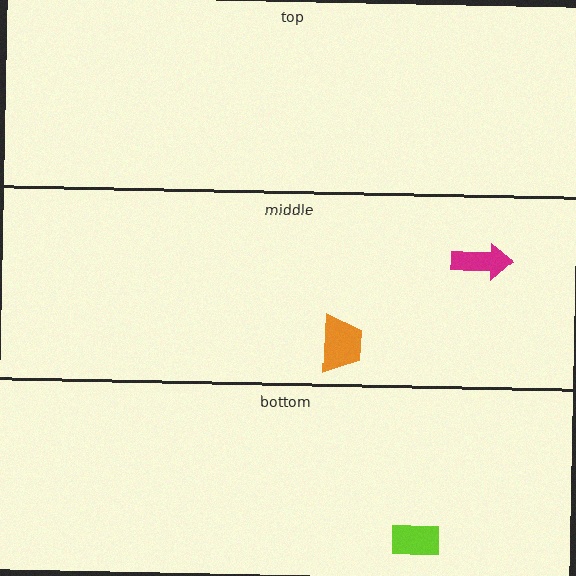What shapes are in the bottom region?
The lime rectangle.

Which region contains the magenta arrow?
The middle region.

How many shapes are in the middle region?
2.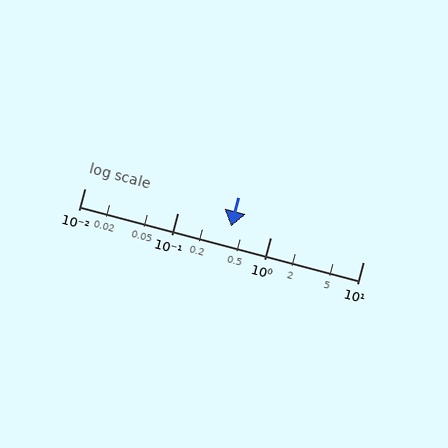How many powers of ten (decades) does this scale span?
The scale spans 3 decades, from 0.01 to 10.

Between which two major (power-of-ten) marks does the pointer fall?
The pointer is between 0.1 and 1.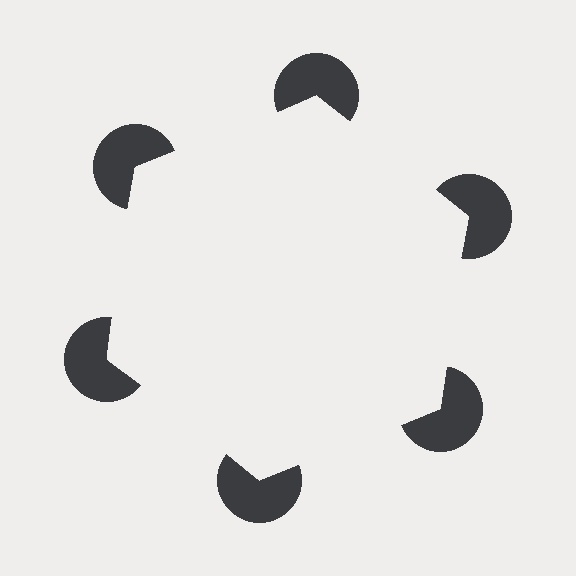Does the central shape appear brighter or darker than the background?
It typically appears slightly brighter than the background, even though no actual brightness change is drawn.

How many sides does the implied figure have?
6 sides.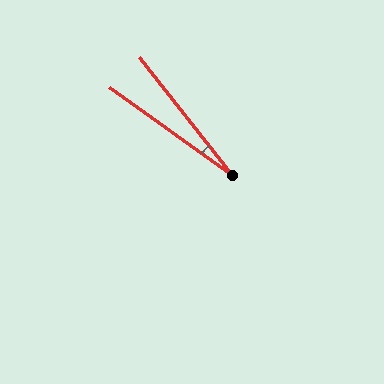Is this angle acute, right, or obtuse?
It is acute.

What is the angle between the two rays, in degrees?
Approximately 16 degrees.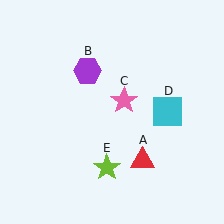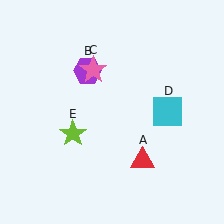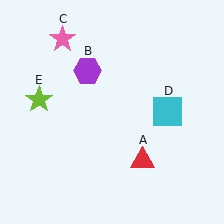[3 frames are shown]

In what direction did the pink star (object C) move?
The pink star (object C) moved up and to the left.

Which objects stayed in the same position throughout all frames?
Red triangle (object A) and purple hexagon (object B) and cyan square (object D) remained stationary.